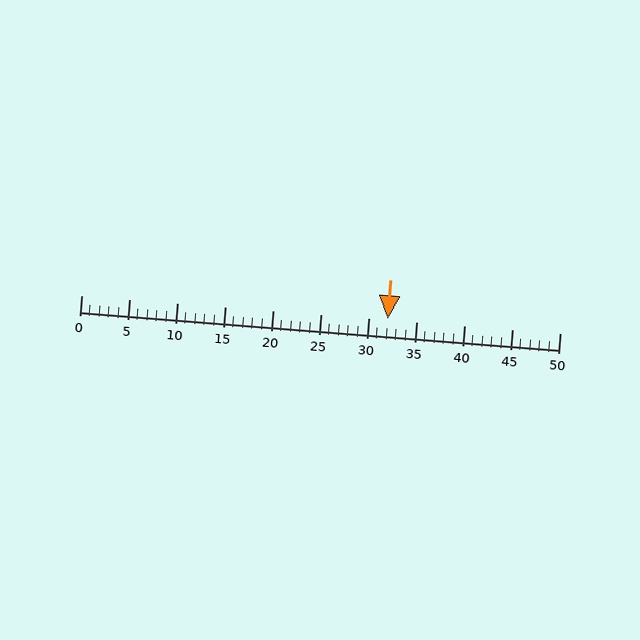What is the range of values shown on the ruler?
The ruler shows values from 0 to 50.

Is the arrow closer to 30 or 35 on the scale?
The arrow is closer to 30.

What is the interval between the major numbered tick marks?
The major tick marks are spaced 5 units apart.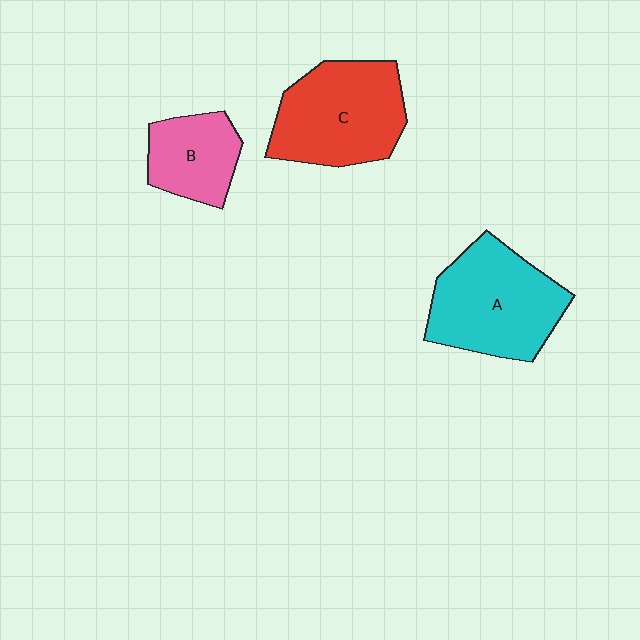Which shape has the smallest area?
Shape B (pink).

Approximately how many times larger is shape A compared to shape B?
Approximately 1.7 times.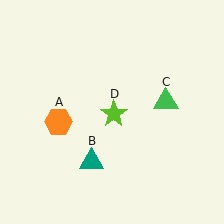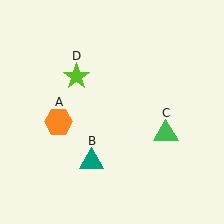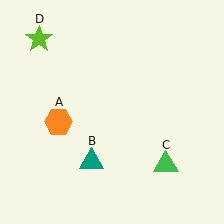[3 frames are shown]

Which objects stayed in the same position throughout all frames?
Orange hexagon (object A) and teal triangle (object B) remained stationary.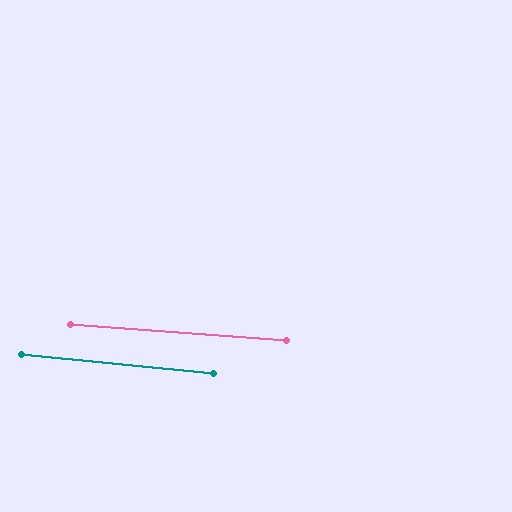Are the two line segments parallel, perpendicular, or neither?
Parallel — their directions differ by only 1.3°.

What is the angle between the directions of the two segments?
Approximately 1 degree.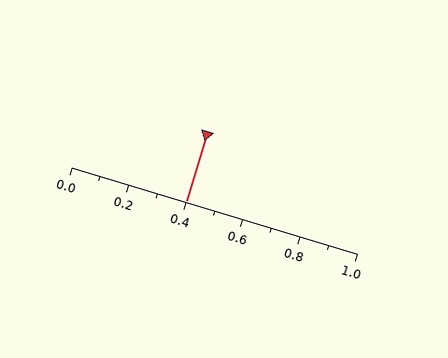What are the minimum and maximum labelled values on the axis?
The axis runs from 0.0 to 1.0.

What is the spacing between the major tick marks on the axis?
The major ticks are spaced 0.2 apart.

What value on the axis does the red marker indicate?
The marker indicates approximately 0.4.